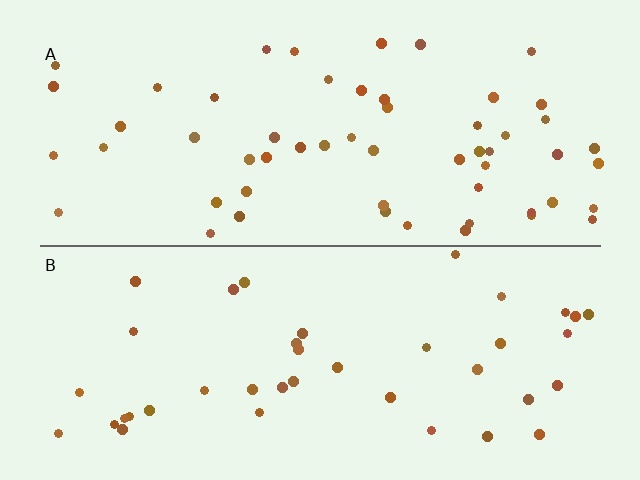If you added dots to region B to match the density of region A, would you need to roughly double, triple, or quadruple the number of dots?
Approximately double.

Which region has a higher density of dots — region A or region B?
A (the top).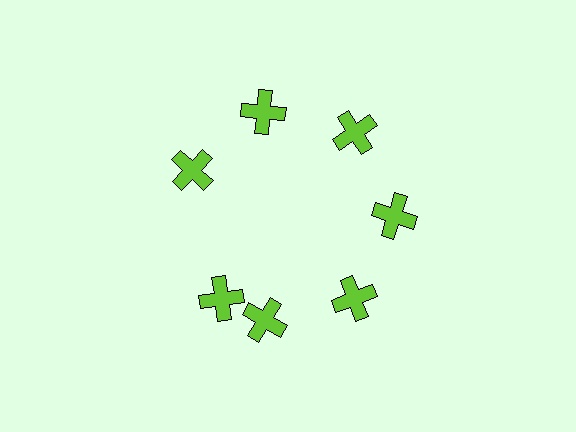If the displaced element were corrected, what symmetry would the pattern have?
It would have 7-fold rotational symmetry — the pattern would map onto itself every 51 degrees.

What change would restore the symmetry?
The symmetry would be restored by rotating it back into even spacing with its neighbors so that all 7 crosses sit at equal angles and equal distance from the center.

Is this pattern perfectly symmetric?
No. The 7 lime crosses are arranged in a ring, but one element near the 8 o'clock position is rotated out of alignment along the ring, breaking the 7-fold rotational symmetry.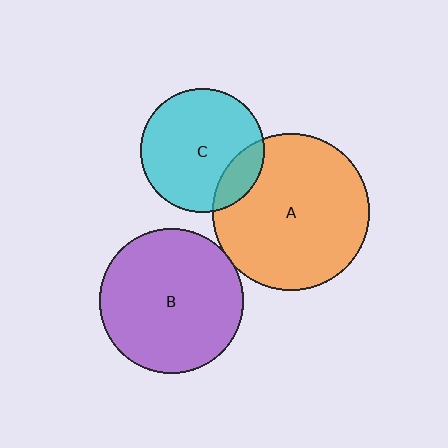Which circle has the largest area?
Circle A (orange).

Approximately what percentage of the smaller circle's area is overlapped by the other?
Approximately 5%.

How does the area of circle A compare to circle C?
Approximately 1.6 times.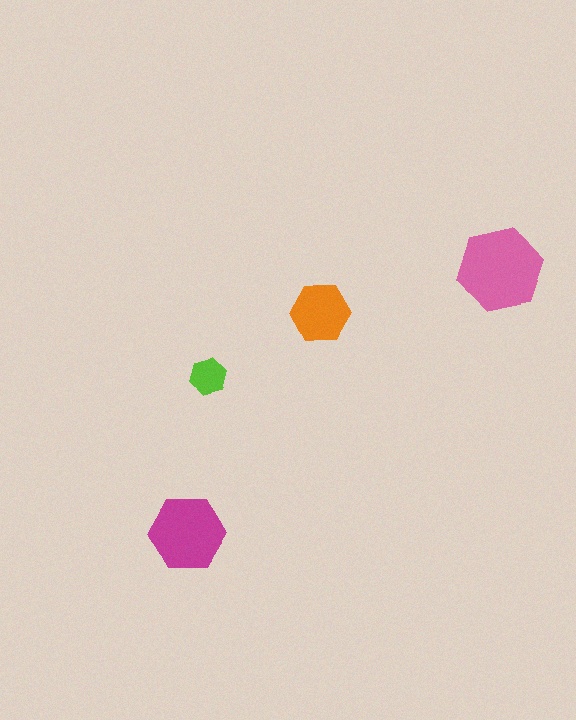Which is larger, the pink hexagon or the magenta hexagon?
The pink one.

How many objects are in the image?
There are 4 objects in the image.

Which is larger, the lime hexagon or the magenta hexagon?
The magenta one.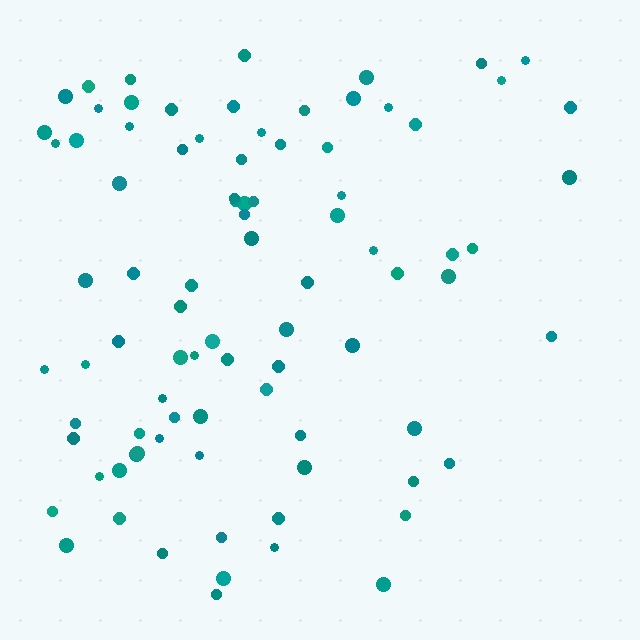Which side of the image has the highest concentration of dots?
The left.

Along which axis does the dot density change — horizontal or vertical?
Horizontal.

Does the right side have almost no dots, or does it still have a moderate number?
Still a moderate number, just noticeably fewer than the left.